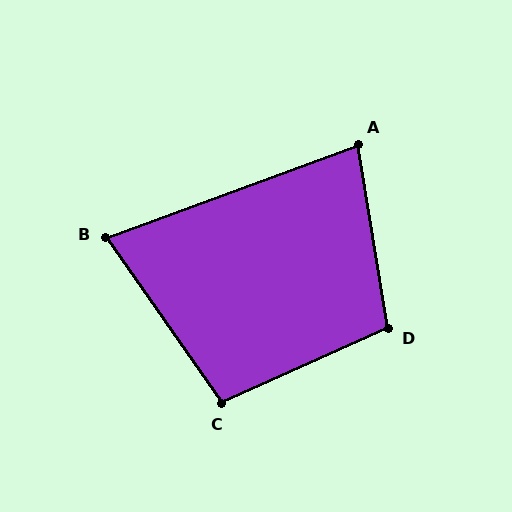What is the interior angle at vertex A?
Approximately 79 degrees (acute).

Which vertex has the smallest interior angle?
B, at approximately 75 degrees.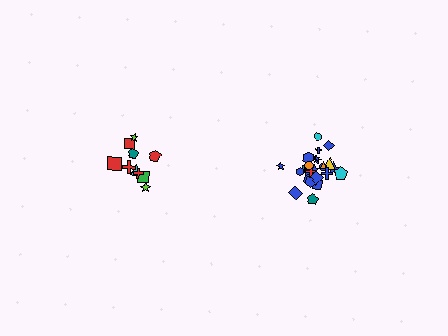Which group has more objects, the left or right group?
The right group.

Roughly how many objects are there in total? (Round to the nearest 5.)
Roughly 35 objects in total.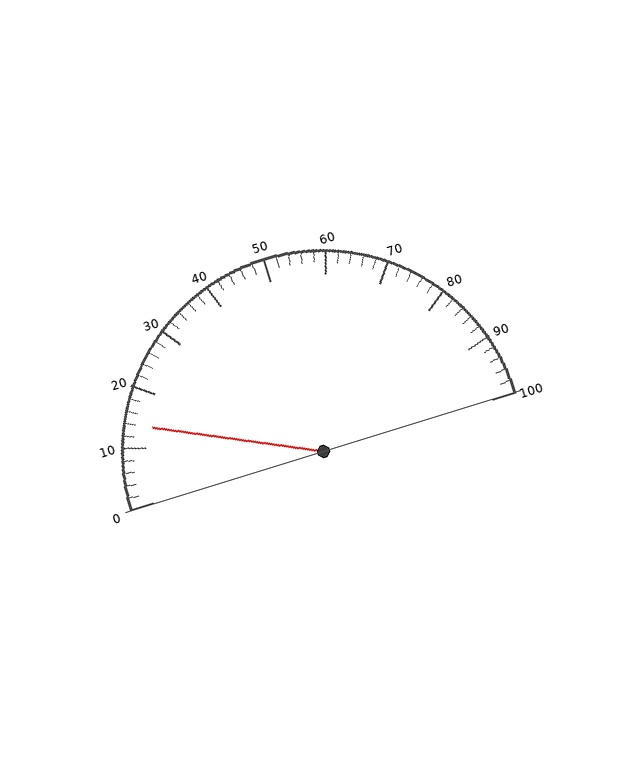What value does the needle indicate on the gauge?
The needle indicates approximately 14.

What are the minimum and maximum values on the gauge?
The gauge ranges from 0 to 100.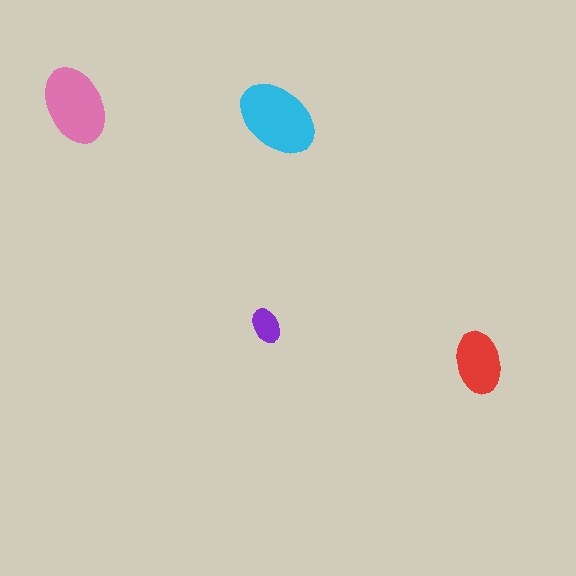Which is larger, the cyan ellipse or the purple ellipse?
The cyan one.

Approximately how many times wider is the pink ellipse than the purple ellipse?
About 2 times wider.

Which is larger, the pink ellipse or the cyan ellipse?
The cyan one.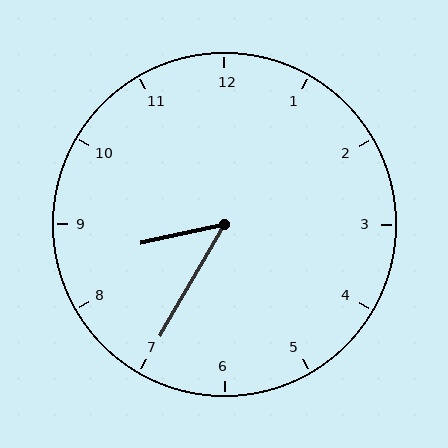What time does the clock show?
8:35.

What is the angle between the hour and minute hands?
Approximately 48 degrees.